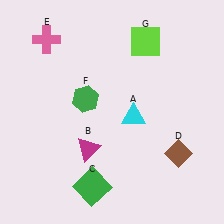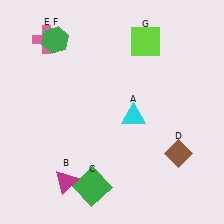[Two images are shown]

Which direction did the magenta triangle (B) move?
The magenta triangle (B) moved down.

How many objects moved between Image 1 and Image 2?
2 objects moved between the two images.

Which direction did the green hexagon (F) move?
The green hexagon (F) moved up.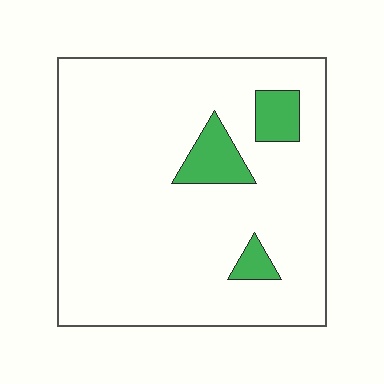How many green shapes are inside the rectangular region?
3.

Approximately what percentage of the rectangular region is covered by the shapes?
Approximately 10%.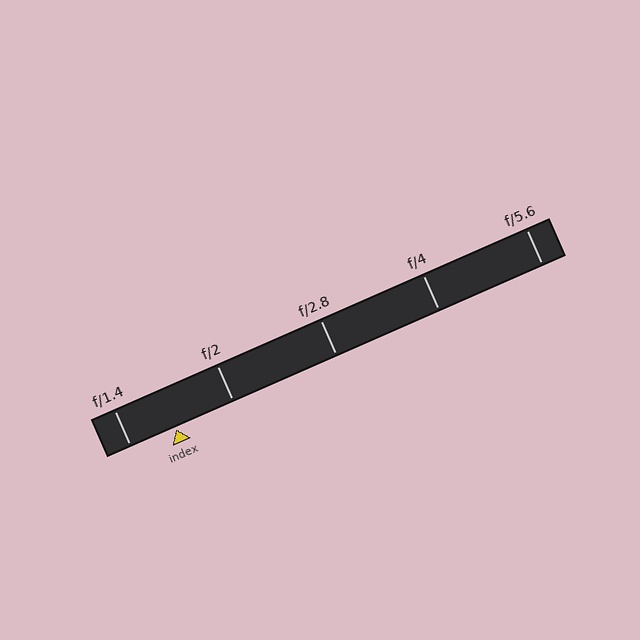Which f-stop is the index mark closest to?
The index mark is closest to f/1.4.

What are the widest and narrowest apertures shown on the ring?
The widest aperture shown is f/1.4 and the narrowest is f/5.6.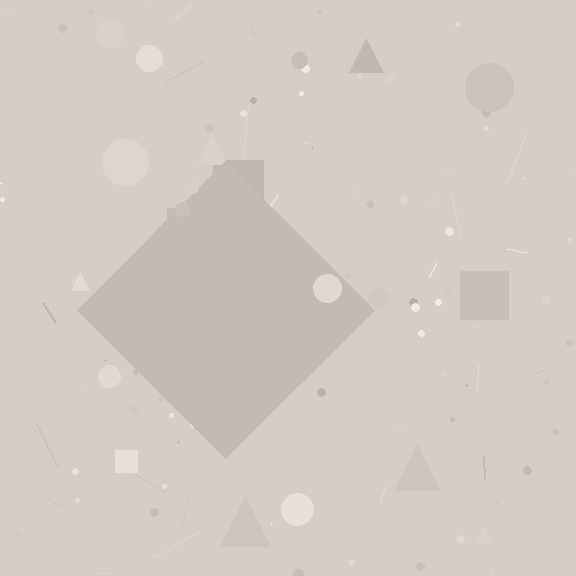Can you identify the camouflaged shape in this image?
The camouflaged shape is a diamond.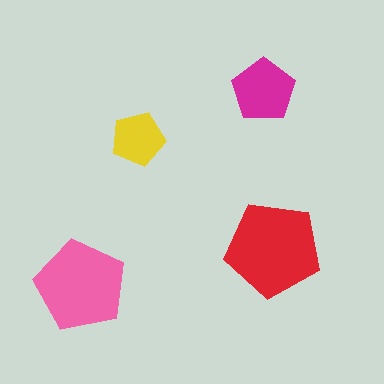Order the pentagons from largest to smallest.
the red one, the pink one, the magenta one, the yellow one.